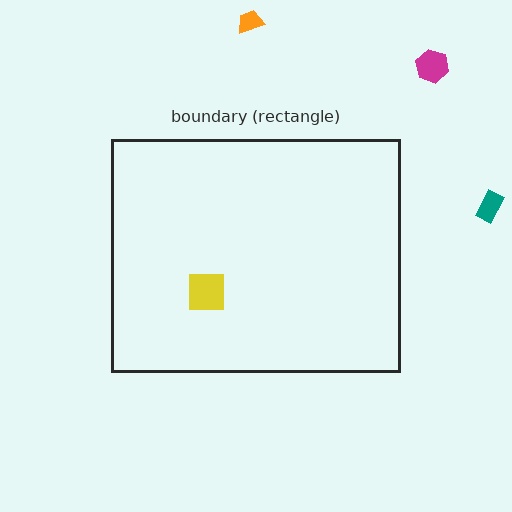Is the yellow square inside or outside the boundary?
Inside.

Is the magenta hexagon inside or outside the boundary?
Outside.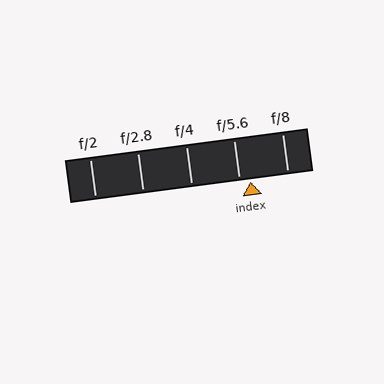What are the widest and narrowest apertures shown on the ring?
The widest aperture shown is f/2 and the narrowest is f/8.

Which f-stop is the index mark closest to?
The index mark is closest to f/5.6.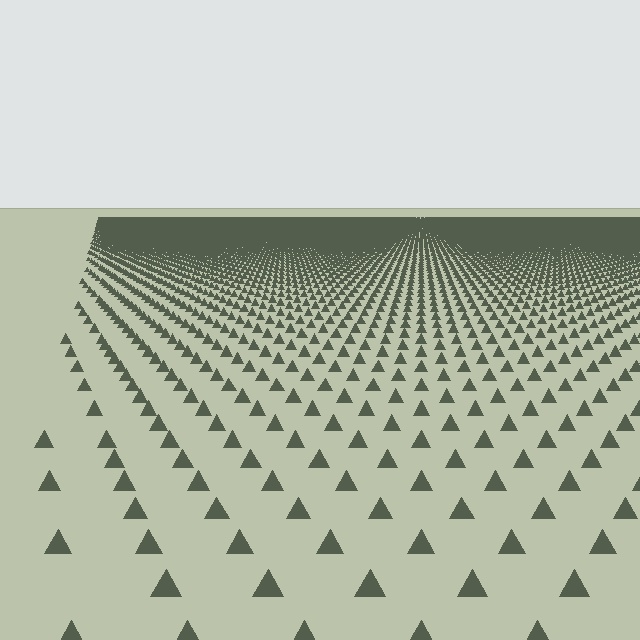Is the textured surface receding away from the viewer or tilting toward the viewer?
The surface is receding away from the viewer. Texture elements get smaller and denser toward the top.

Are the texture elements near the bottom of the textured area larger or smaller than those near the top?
Larger. Near the bottom, elements are closer to the viewer and appear at a bigger on-screen size.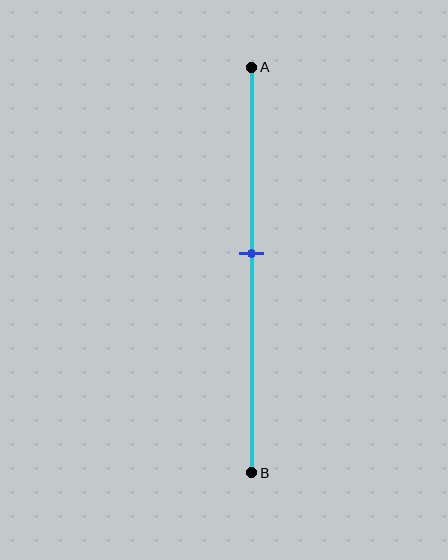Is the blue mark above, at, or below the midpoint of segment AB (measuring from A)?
The blue mark is above the midpoint of segment AB.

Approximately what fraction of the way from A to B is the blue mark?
The blue mark is approximately 45% of the way from A to B.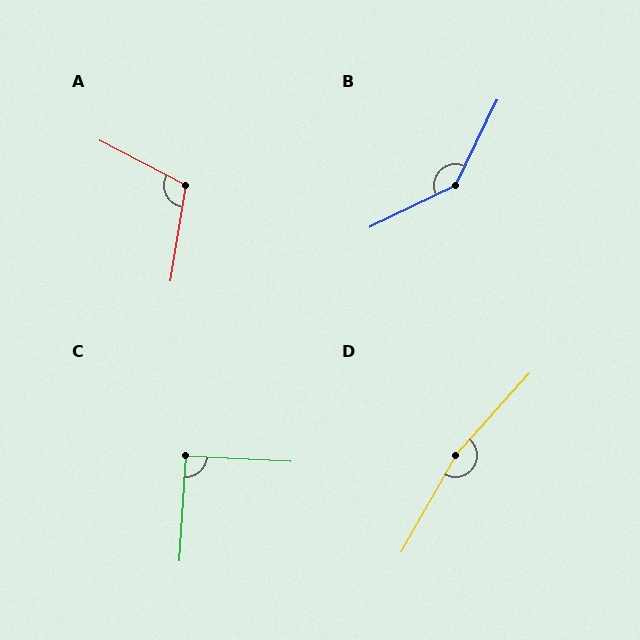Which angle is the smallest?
C, at approximately 90 degrees.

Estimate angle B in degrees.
Approximately 142 degrees.